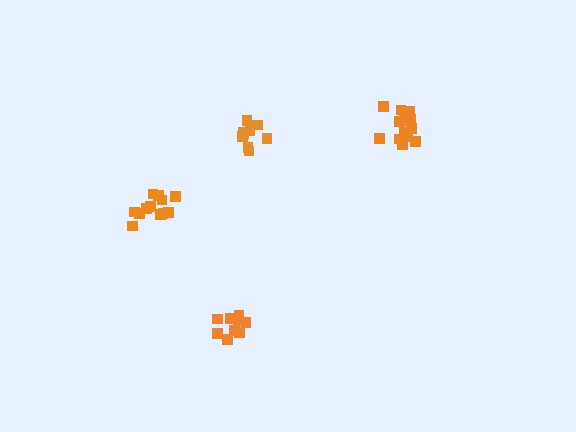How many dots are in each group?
Group 1: 9 dots, Group 2: 14 dots, Group 3: 9 dots, Group 4: 12 dots (44 total).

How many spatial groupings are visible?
There are 4 spatial groupings.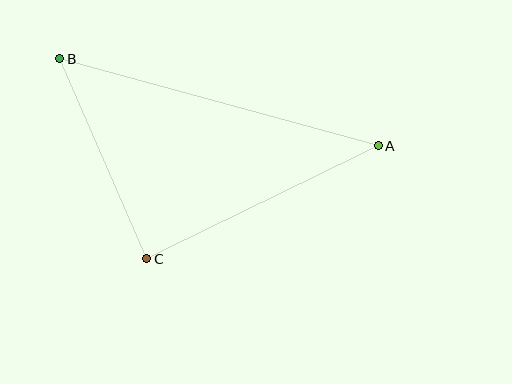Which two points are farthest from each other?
Points A and B are farthest from each other.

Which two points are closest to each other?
Points B and C are closest to each other.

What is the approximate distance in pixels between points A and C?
The distance between A and C is approximately 258 pixels.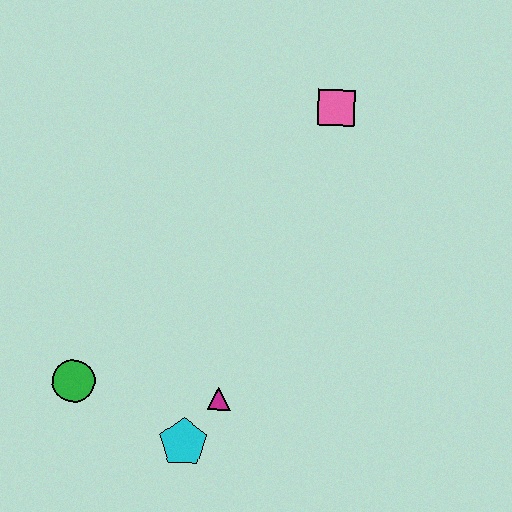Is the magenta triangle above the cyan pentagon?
Yes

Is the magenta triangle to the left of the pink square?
Yes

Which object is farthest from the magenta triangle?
The pink square is farthest from the magenta triangle.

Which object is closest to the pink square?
The magenta triangle is closest to the pink square.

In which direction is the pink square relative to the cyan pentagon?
The pink square is above the cyan pentagon.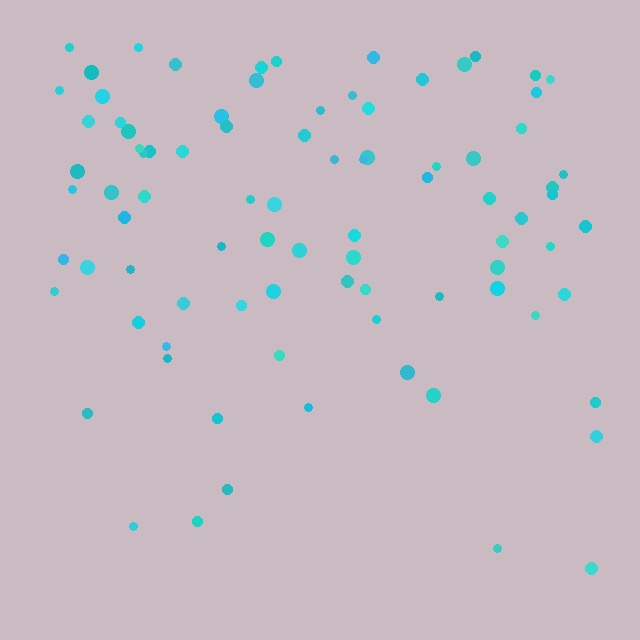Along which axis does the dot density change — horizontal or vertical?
Vertical.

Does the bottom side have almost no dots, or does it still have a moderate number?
Still a moderate number, just noticeably fewer than the top.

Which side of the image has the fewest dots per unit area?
The bottom.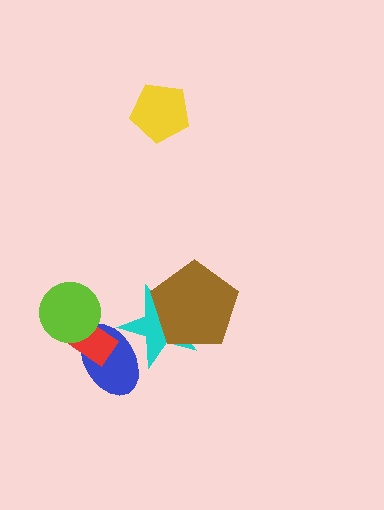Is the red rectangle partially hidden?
Yes, it is partially covered by another shape.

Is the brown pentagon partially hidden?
No, no other shape covers it.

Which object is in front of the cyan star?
The brown pentagon is in front of the cyan star.